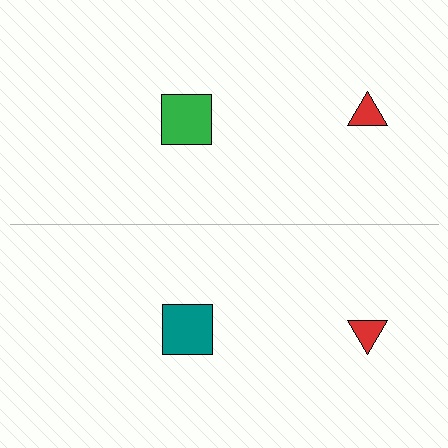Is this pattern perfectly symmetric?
No, the pattern is not perfectly symmetric. The teal square on the bottom side breaks the symmetry — its mirror counterpart is green.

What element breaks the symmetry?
The teal square on the bottom side breaks the symmetry — its mirror counterpart is green.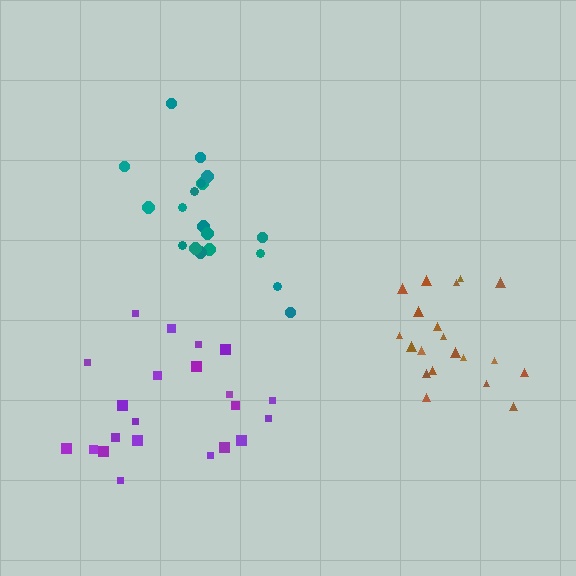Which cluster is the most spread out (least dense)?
Purple.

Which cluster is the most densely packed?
Brown.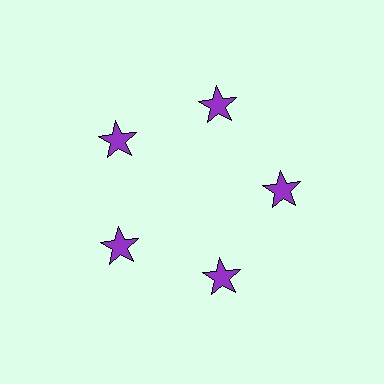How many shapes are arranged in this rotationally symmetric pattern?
There are 5 shapes, arranged in 5 groups of 1.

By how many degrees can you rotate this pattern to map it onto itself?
The pattern maps onto itself every 72 degrees of rotation.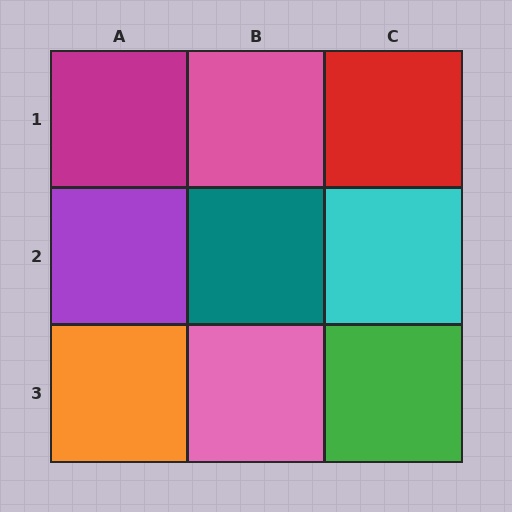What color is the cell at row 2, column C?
Cyan.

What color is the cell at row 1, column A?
Magenta.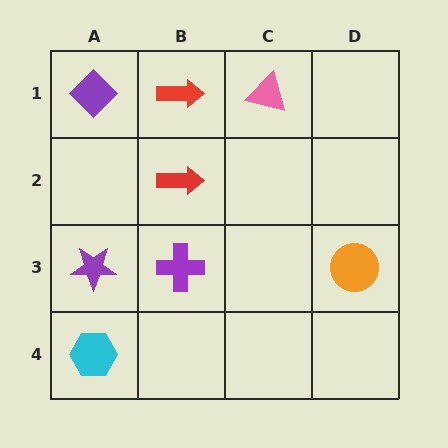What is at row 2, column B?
A red arrow.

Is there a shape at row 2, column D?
No, that cell is empty.